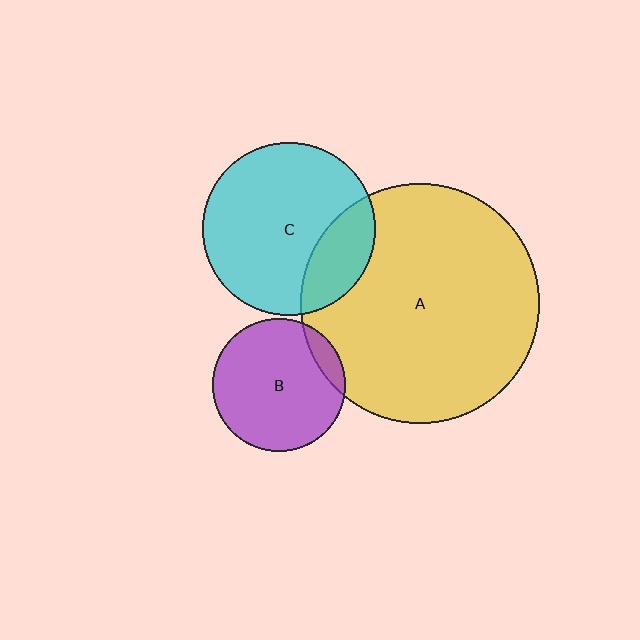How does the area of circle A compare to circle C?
Approximately 1.9 times.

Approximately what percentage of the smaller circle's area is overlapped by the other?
Approximately 10%.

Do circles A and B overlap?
Yes.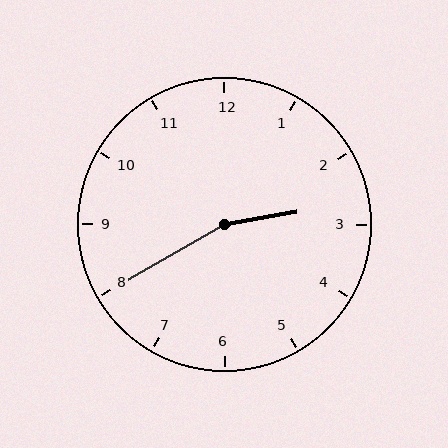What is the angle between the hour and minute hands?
Approximately 160 degrees.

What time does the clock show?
2:40.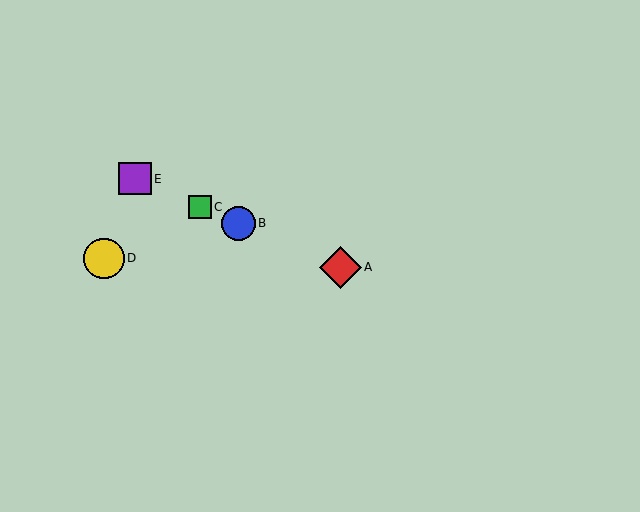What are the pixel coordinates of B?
Object B is at (238, 223).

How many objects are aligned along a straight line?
4 objects (A, B, C, E) are aligned along a straight line.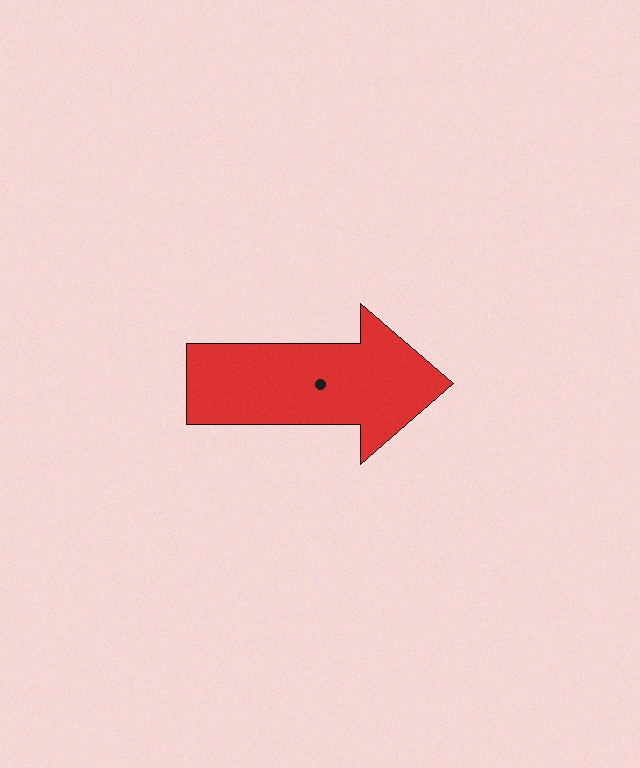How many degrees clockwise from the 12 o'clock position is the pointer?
Approximately 90 degrees.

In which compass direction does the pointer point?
East.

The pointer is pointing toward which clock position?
Roughly 3 o'clock.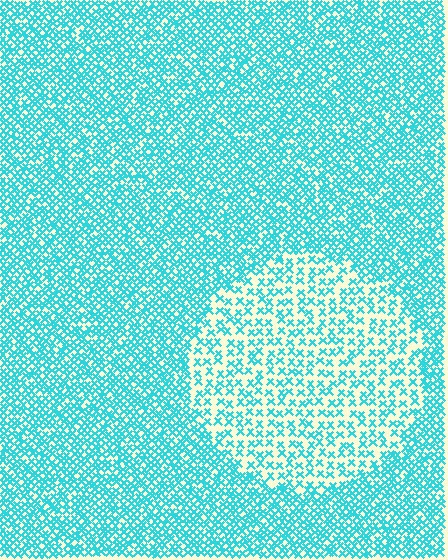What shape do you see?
I see a circle.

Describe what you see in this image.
The image contains small cyan elements arranged at two different densities. A circle-shaped region is visible where the elements are less densely packed than the surrounding area.